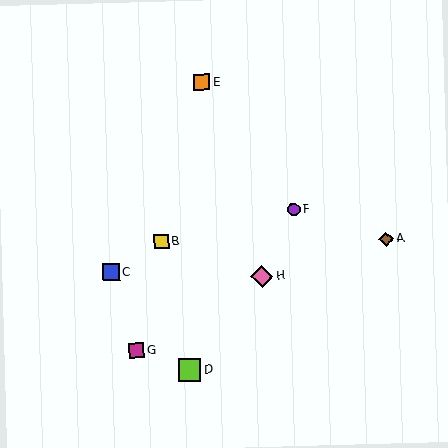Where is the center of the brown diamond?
The center of the brown diamond is at (386, 239).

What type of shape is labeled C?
Shape C is a blue square.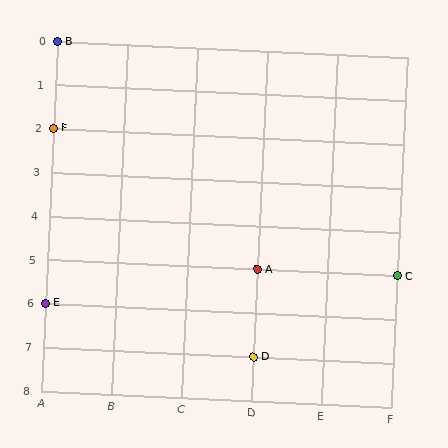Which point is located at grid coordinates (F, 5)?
Point C is at (F, 5).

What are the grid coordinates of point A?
Point A is at grid coordinates (D, 5).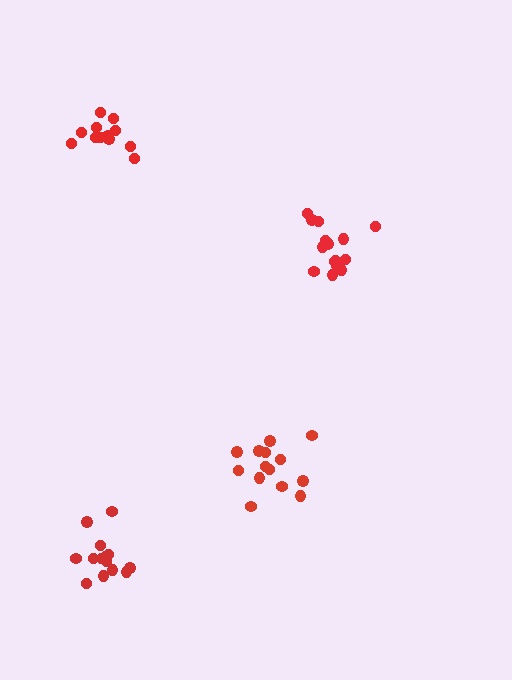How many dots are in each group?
Group 1: 14 dots, Group 2: 12 dots, Group 3: 14 dots, Group 4: 15 dots (55 total).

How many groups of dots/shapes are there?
There are 4 groups.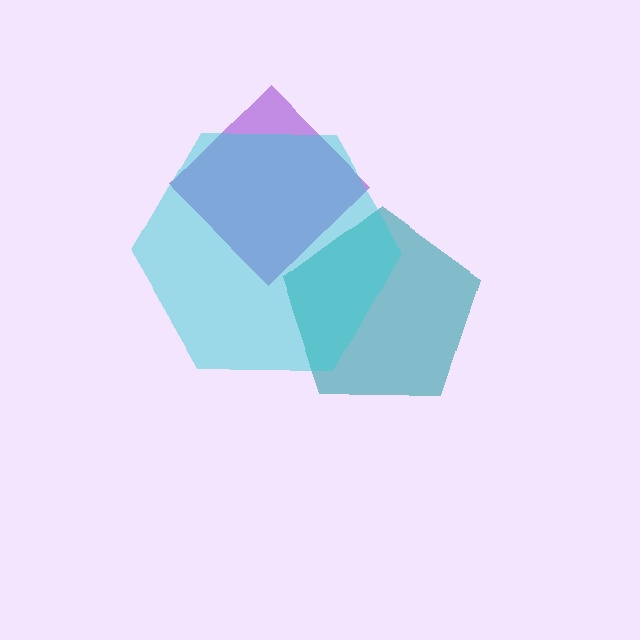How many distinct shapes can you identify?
There are 3 distinct shapes: a purple diamond, a teal pentagon, a cyan hexagon.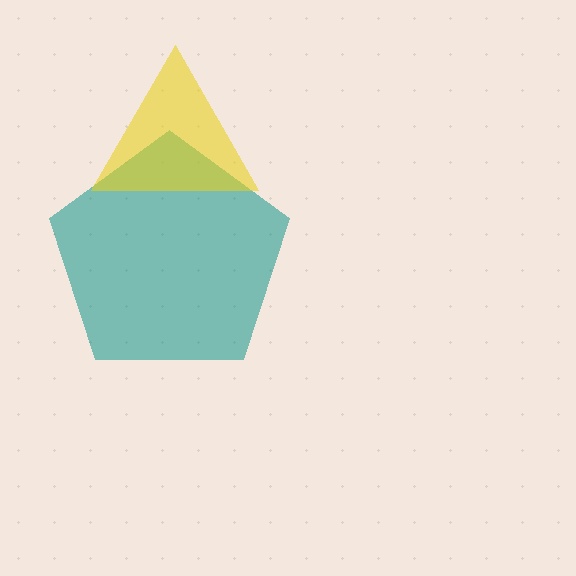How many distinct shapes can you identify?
There are 2 distinct shapes: a teal pentagon, a yellow triangle.